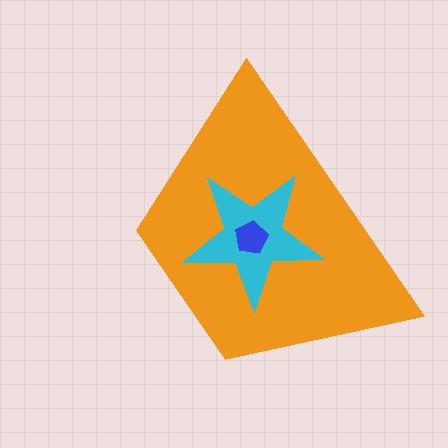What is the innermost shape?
The blue pentagon.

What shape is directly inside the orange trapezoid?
The cyan star.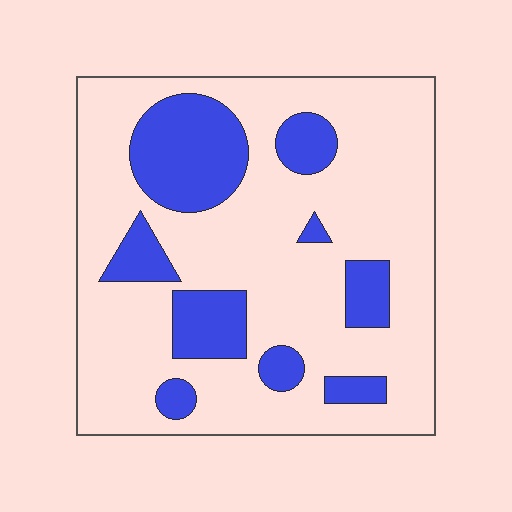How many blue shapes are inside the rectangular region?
9.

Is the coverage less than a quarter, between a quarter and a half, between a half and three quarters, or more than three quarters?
Less than a quarter.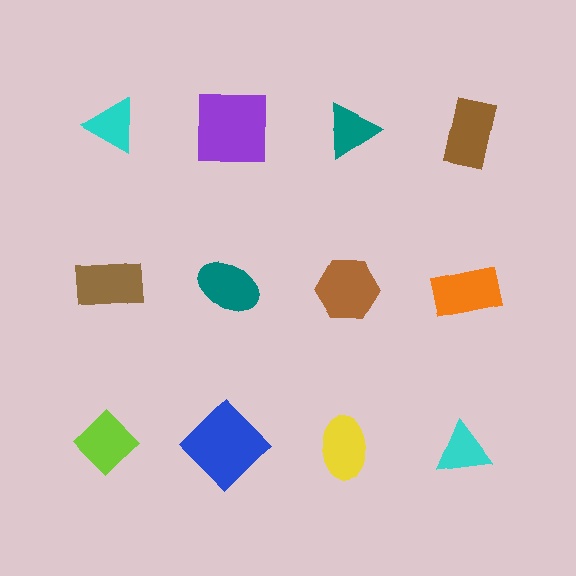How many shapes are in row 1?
4 shapes.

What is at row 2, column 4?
An orange rectangle.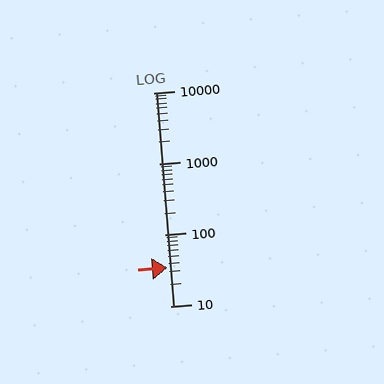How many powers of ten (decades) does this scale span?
The scale spans 3 decades, from 10 to 10000.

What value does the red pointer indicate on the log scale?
The pointer indicates approximately 35.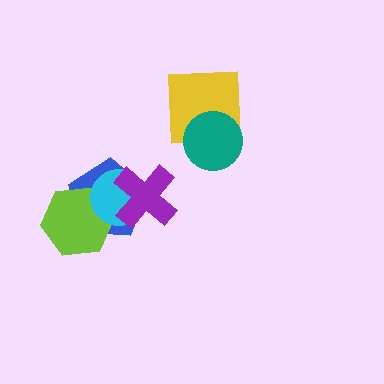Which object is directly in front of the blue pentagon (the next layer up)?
The lime hexagon is directly in front of the blue pentagon.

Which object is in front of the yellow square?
The teal circle is in front of the yellow square.